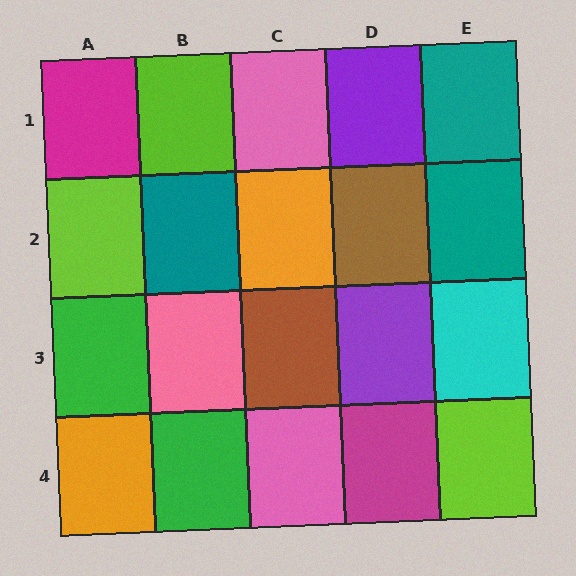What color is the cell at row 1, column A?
Magenta.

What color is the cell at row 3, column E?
Cyan.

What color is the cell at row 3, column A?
Green.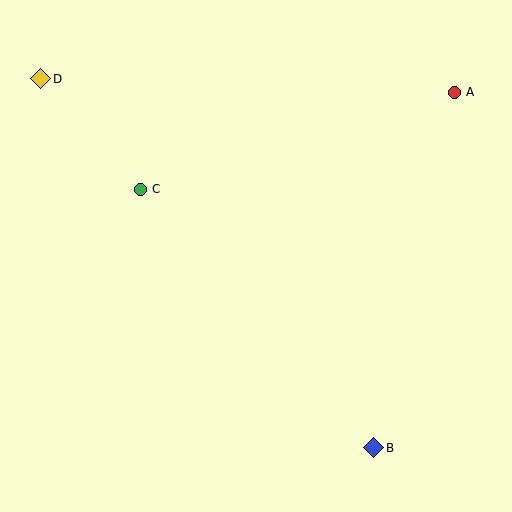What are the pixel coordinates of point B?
Point B is at (374, 448).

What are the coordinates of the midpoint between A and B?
The midpoint between A and B is at (414, 270).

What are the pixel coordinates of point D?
Point D is at (41, 79).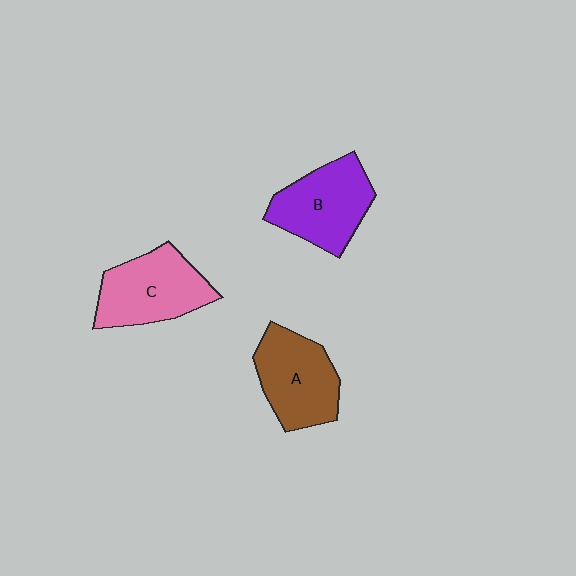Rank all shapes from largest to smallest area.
From largest to smallest: C (pink), B (purple), A (brown).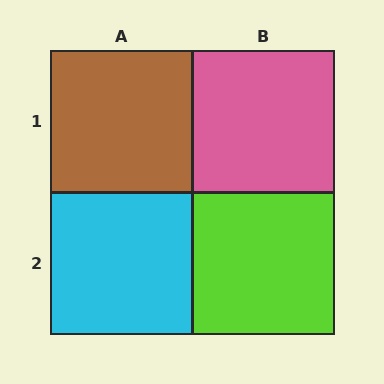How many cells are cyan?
1 cell is cyan.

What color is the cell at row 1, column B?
Pink.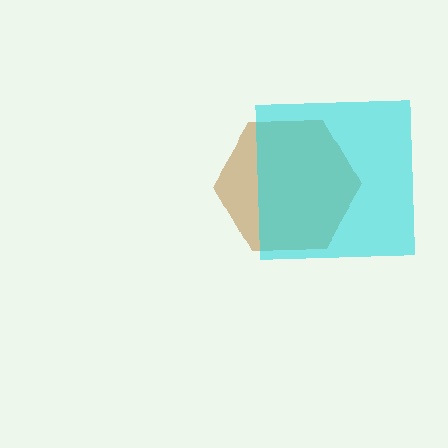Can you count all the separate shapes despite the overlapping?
Yes, there are 2 separate shapes.